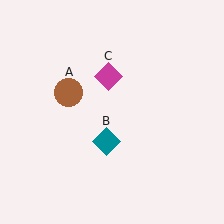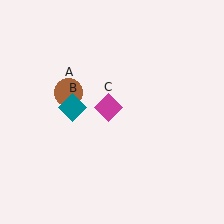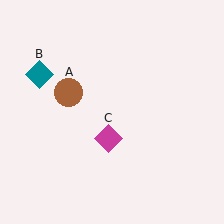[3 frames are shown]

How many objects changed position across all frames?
2 objects changed position: teal diamond (object B), magenta diamond (object C).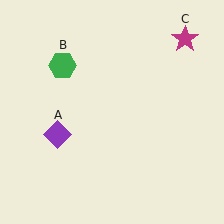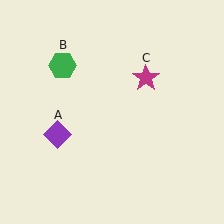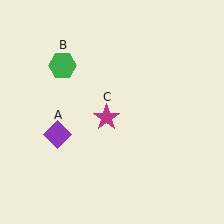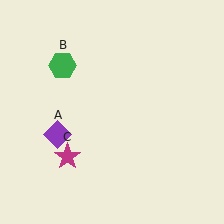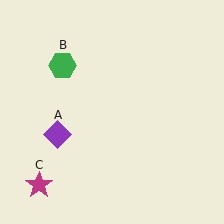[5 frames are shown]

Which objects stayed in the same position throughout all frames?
Purple diamond (object A) and green hexagon (object B) remained stationary.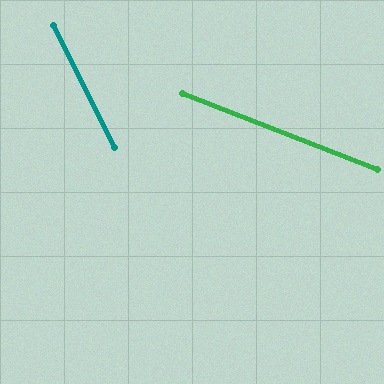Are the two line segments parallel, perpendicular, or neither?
Neither parallel nor perpendicular — they differ by about 42°.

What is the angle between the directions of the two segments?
Approximately 42 degrees.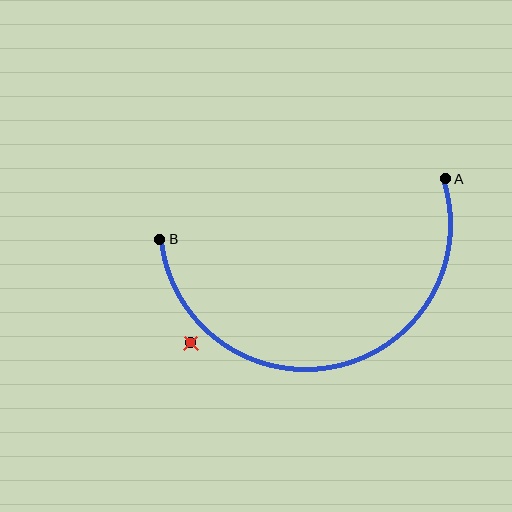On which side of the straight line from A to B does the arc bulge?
The arc bulges below the straight line connecting A and B.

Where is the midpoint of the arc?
The arc midpoint is the point on the curve farthest from the straight line joining A and B. It sits below that line.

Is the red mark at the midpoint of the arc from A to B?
No — the red mark does not lie on the arc at all. It sits slightly outside the curve.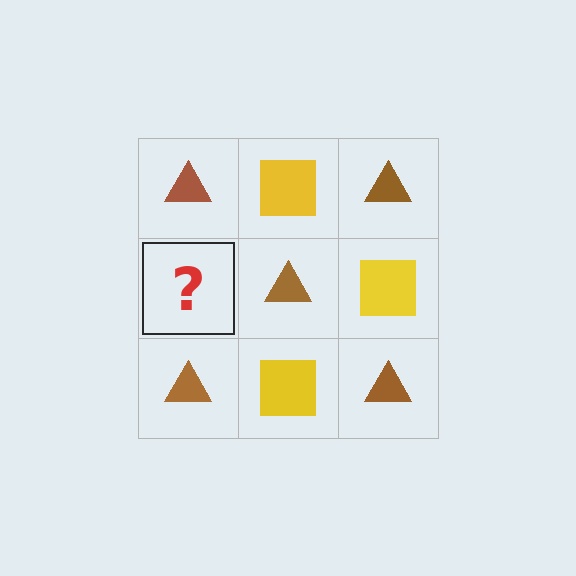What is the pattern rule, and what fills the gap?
The rule is that it alternates brown triangle and yellow square in a checkerboard pattern. The gap should be filled with a yellow square.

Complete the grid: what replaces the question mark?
The question mark should be replaced with a yellow square.